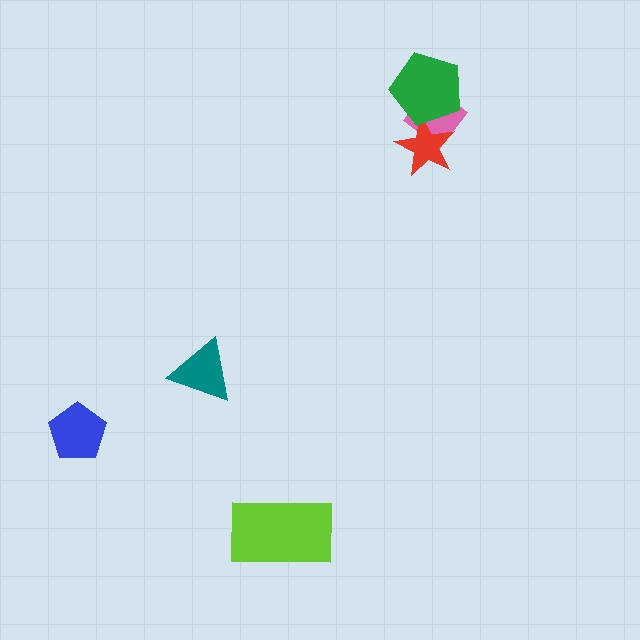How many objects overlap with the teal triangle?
0 objects overlap with the teal triangle.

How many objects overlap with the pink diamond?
2 objects overlap with the pink diamond.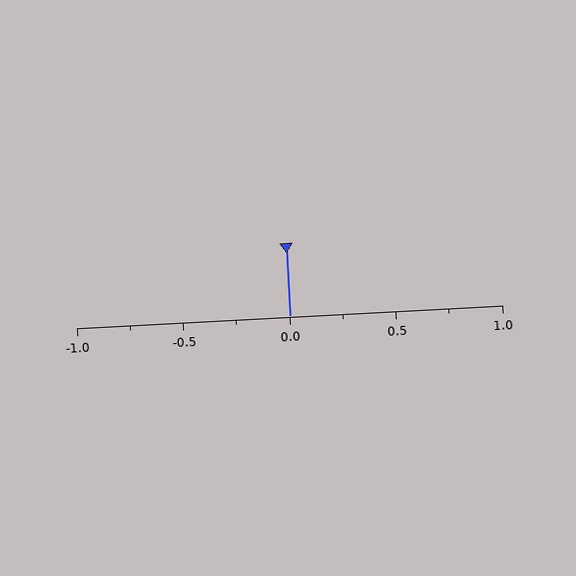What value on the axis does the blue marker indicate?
The marker indicates approximately 0.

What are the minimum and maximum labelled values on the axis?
The axis runs from -1.0 to 1.0.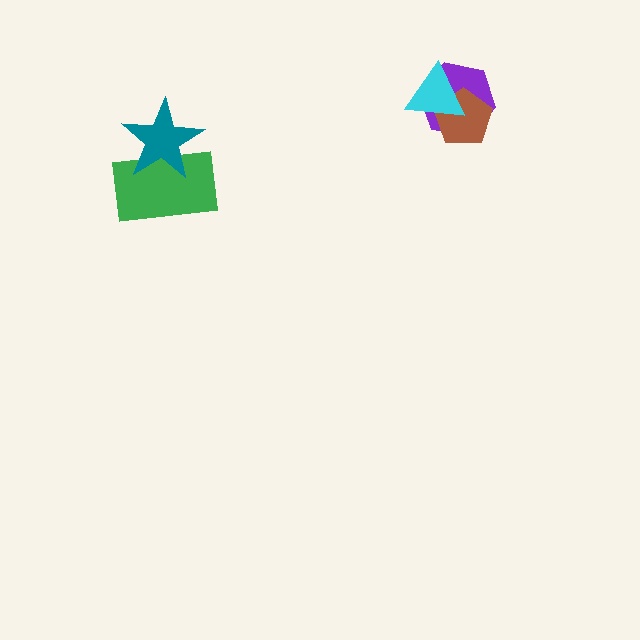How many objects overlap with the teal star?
1 object overlaps with the teal star.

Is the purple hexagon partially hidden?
Yes, it is partially covered by another shape.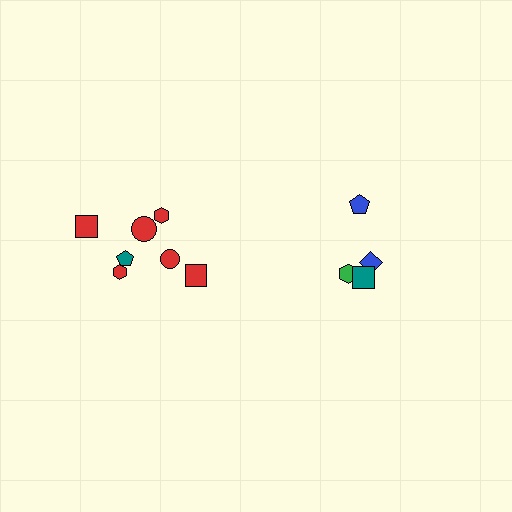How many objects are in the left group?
There are 7 objects.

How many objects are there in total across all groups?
There are 11 objects.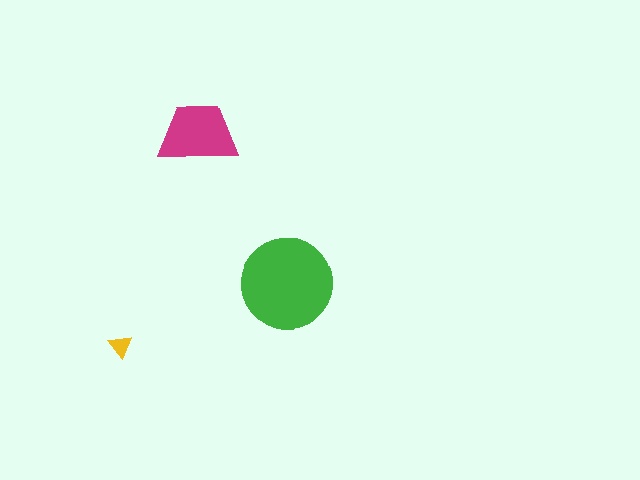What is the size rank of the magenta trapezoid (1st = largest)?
2nd.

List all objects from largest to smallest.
The green circle, the magenta trapezoid, the yellow triangle.